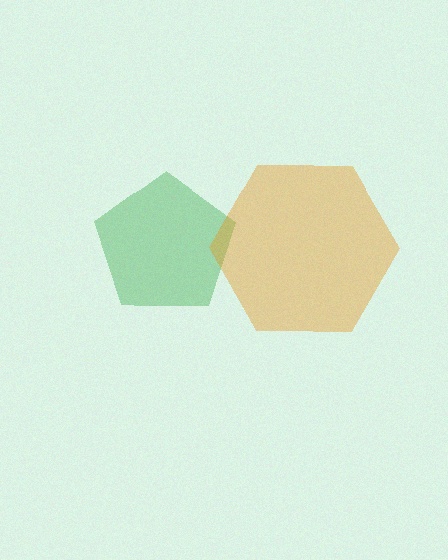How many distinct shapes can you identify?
There are 2 distinct shapes: a green pentagon, an orange hexagon.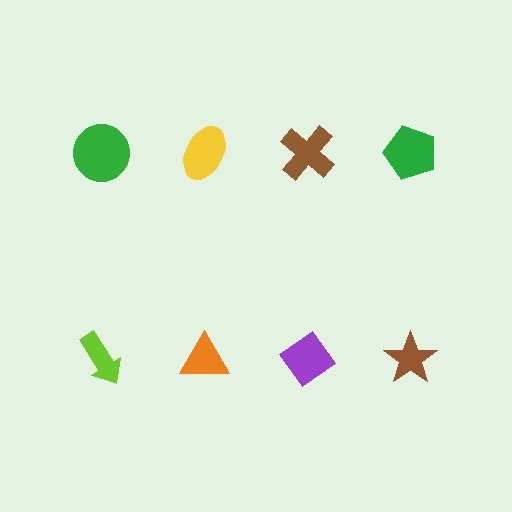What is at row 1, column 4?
A green pentagon.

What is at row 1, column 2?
A yellow ellipse.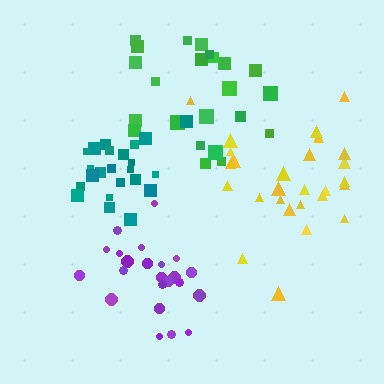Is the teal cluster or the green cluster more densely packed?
Teal.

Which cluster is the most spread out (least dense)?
Yellow.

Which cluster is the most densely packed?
Purple.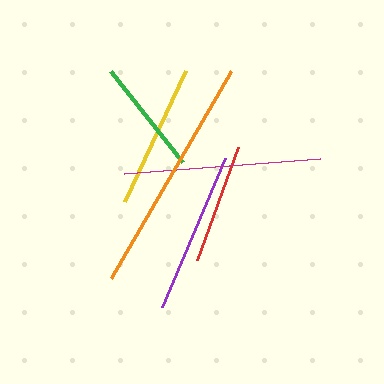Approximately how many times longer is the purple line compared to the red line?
The purple line is approximately 1.4 times the length of the red line.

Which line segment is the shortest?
The green line is the shortest at approximately 116 pixels.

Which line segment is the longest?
The orange line is the longest at approximately 239 pixels.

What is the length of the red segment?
The red segment is approximately 120 pixels long.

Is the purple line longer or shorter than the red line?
The purple line is longer than the red line.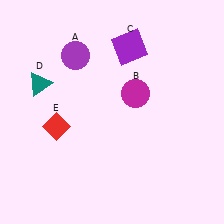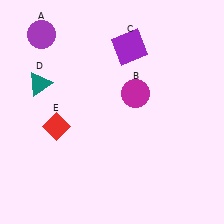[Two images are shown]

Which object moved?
The purple circle (A) moved left.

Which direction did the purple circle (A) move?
The purple circle (A) moved left.